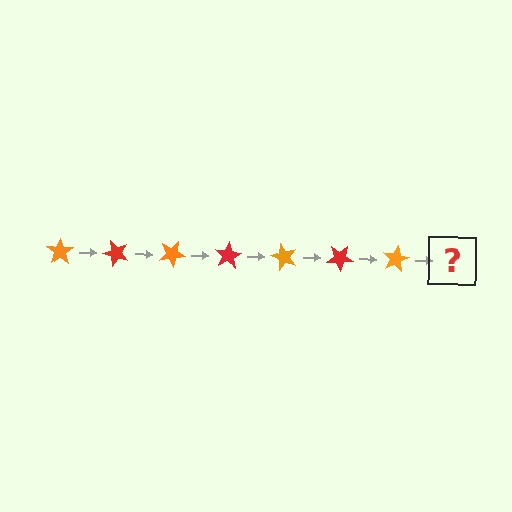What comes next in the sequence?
The next element should be a red star, rotated 350 degrees from the start.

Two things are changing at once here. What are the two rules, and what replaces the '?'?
The two rules are that it rotates 50 degrees each step and the color cycles through orange and red. The '?' should be a red star, rotated 350 degrees from the start.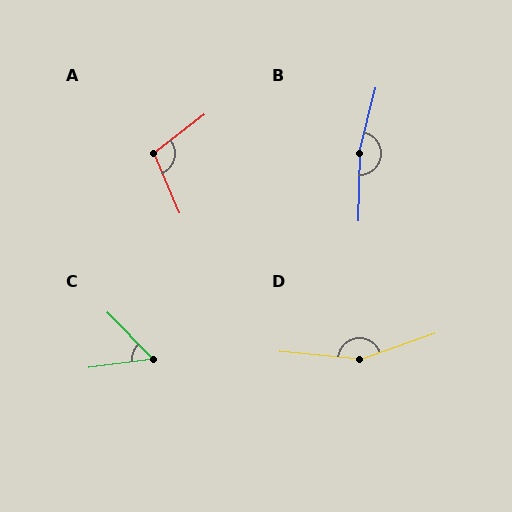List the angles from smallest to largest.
C (53°), A (105°), D (155°), B (167°).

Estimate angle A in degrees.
Approximately 105 degrees.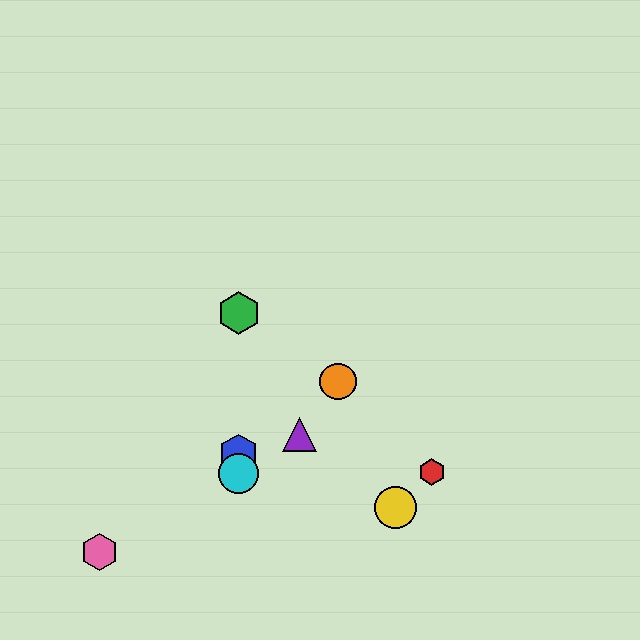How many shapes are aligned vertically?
3 shapes (the blue hexagon, the green hexagon, the cyan circle) are aligned vertically.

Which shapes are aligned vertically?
The blue hexagon, the green hexagon, the cyan circle are aligned vertically.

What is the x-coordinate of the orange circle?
The orange circle is at x≈338.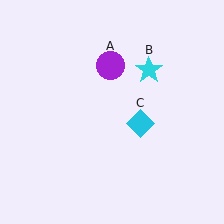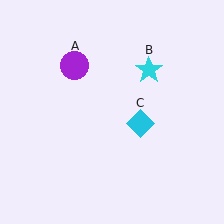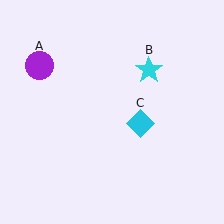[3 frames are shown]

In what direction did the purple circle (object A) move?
The purple circle (object A) moved left.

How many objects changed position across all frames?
1 object changed position: purple circle (object A).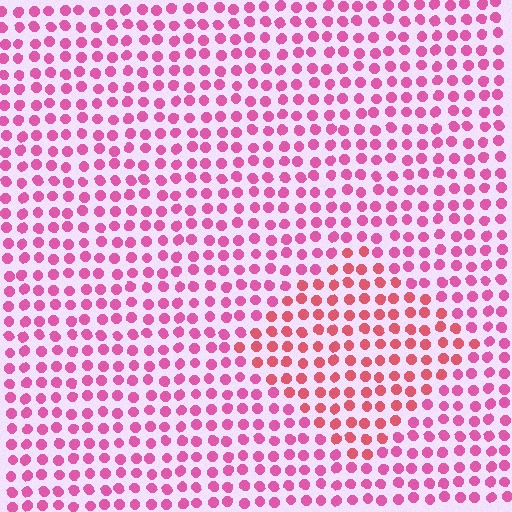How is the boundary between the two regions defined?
The boundary is defined purely by a slight shift in hue (about 26 degrees). Spacing, size, and orientation are identical on both sides.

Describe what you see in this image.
The image is filled with small pink elements in a uniform arrangement. A diamond-shaped region is visible where the elements are tinted to a slightly different hue, forming a subtle color boundary.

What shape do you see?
I see a diamond.